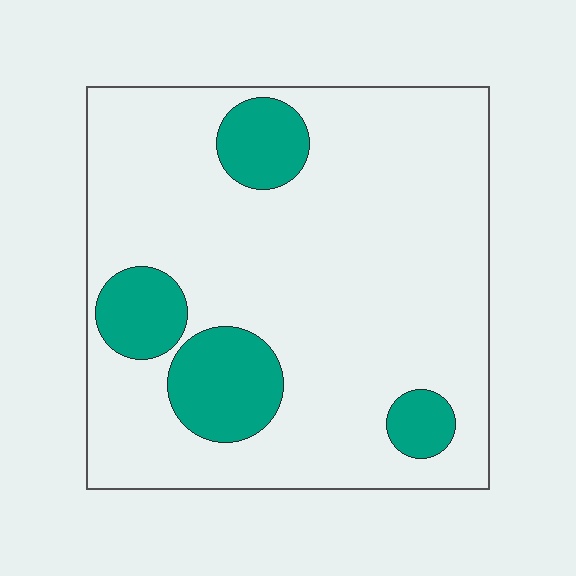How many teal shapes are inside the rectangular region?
4.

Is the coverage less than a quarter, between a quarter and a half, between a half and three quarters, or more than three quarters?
Less than a quarter.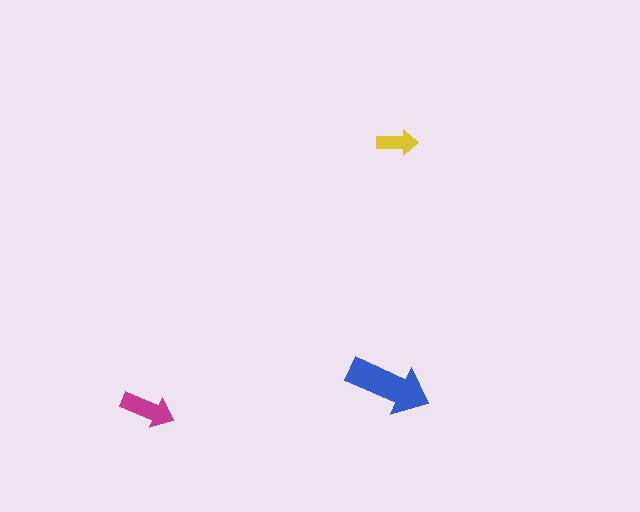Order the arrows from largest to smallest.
the blue one, the magenta one, the yellow one.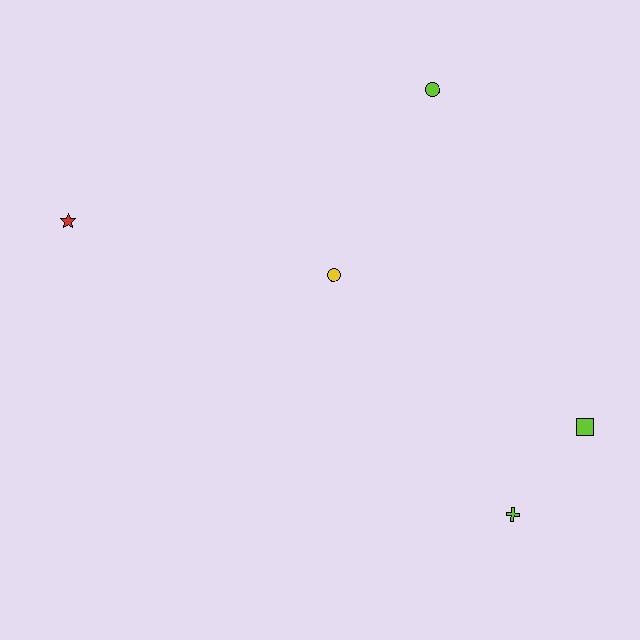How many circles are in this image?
There are 2 circles.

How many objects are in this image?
There are 5 objects.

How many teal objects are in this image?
There are no teal objects.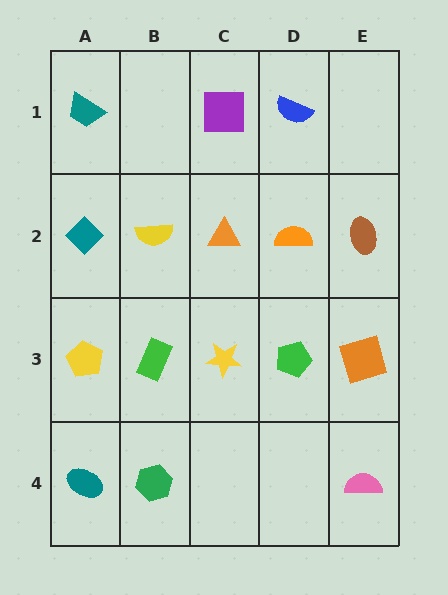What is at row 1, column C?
A purple square.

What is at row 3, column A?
A yellow pentagon.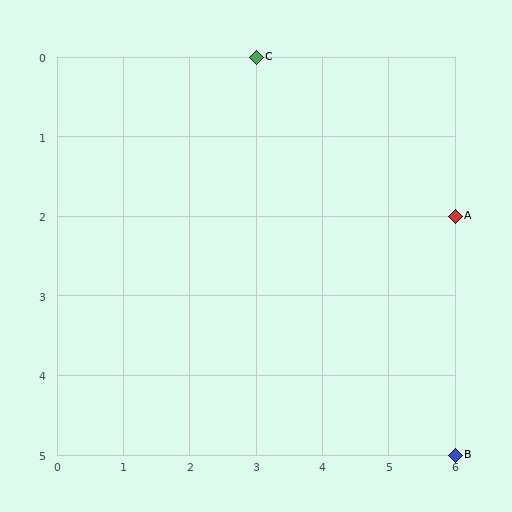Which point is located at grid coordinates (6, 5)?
Point B is at (6, 5).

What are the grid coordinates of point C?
Point C is at grid coordinates (3, 0).